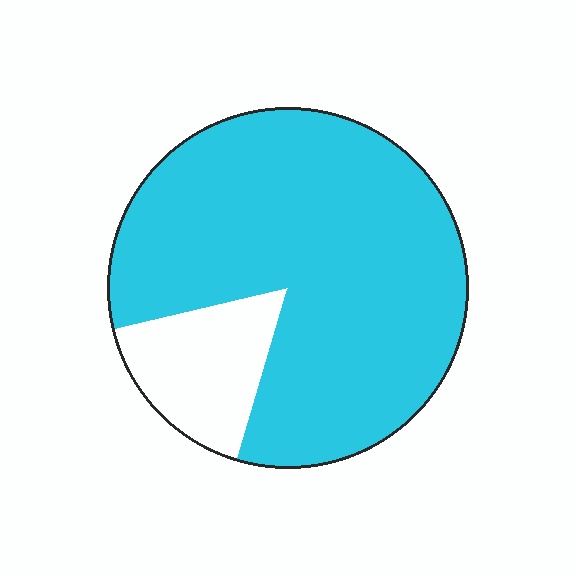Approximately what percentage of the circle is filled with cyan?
Approximately 85%.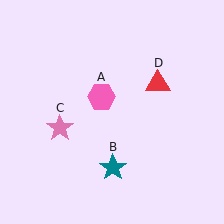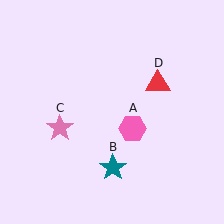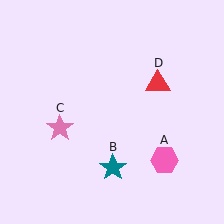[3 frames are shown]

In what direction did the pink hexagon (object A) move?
The pink hexagon (object A) moved down and to the right.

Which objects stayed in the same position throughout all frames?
Teal star (object B) and pink star (object C) and red triangle (object D) remained stationary.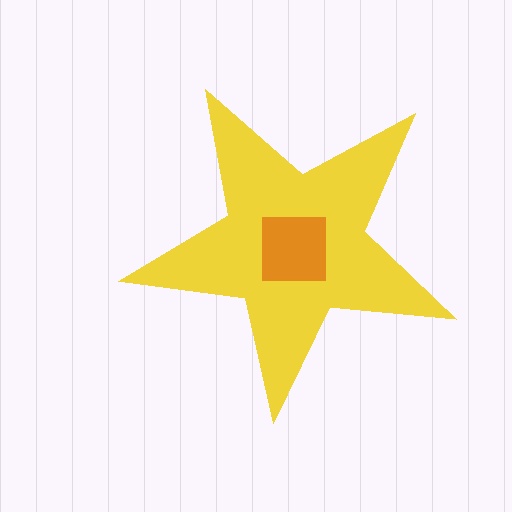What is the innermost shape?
The orange square.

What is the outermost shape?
The yellow star.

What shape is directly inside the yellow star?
The orange square.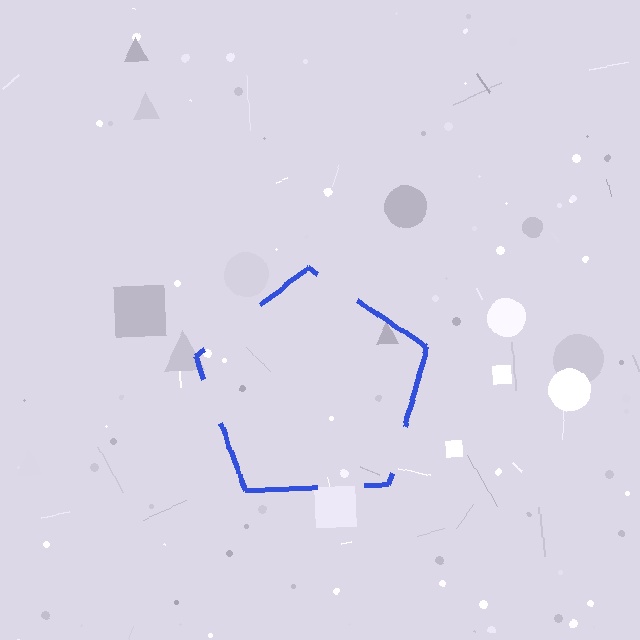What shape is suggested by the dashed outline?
The dashed outline suggests a pentagon.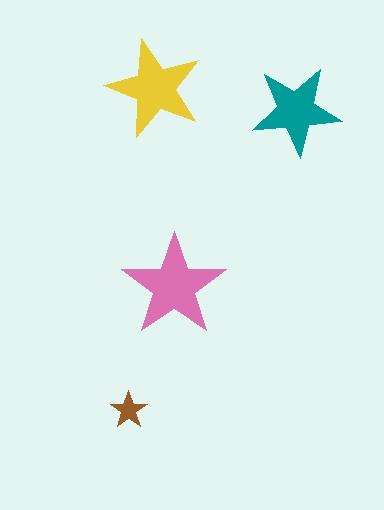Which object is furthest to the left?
The brown star is leftmost.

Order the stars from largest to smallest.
the pink one, the yellow one, the teal one, the brown one.